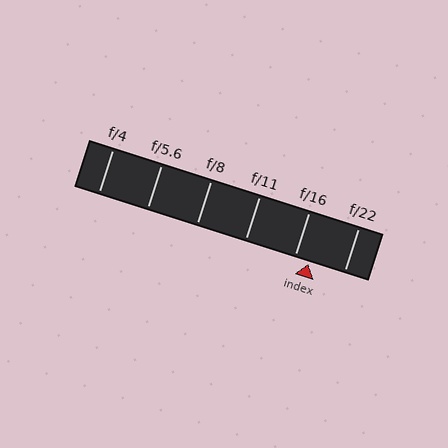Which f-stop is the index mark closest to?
The index mark is closest to f/16.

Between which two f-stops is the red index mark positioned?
The index mark is between f/16 and f/22.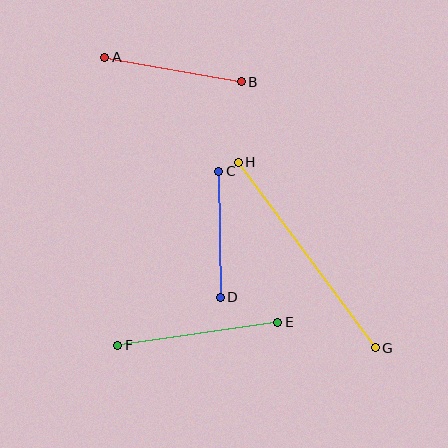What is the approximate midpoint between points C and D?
The midpoint is at approximately (220, 234) pixels.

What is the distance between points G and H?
The distance is approximately 230 pixels.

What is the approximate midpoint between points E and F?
The midpoint is at approximately (198, 334) pixels.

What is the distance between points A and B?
The distance is approximately 139 pixels.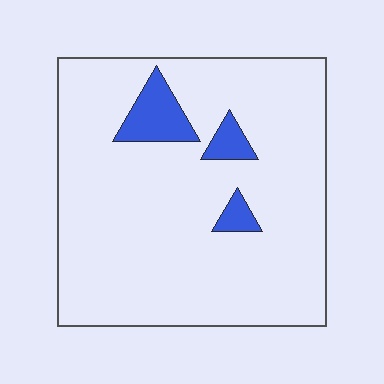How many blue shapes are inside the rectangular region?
3.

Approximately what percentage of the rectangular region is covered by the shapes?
Approximately 10%.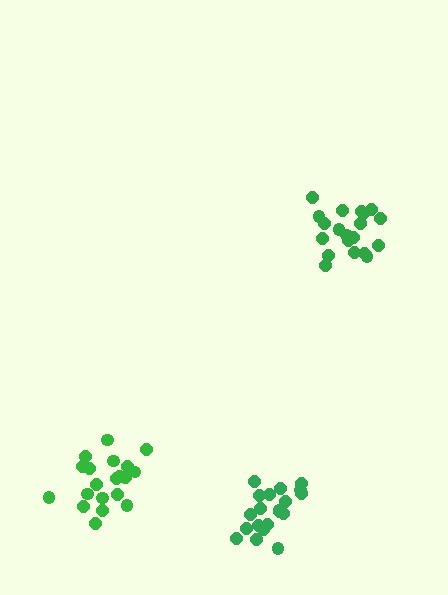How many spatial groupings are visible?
There are 3 spatial groupings.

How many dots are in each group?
Group 1: 20 dots, Group 2: 20 dots, Group 3: 20 dots (60 total).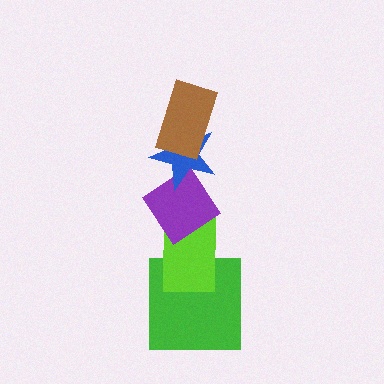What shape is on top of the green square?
The lime rectangle is on top of the green square.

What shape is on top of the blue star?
The brown rectangle is on top of the blue star.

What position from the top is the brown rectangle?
The brown rectangle is 1st from the top.